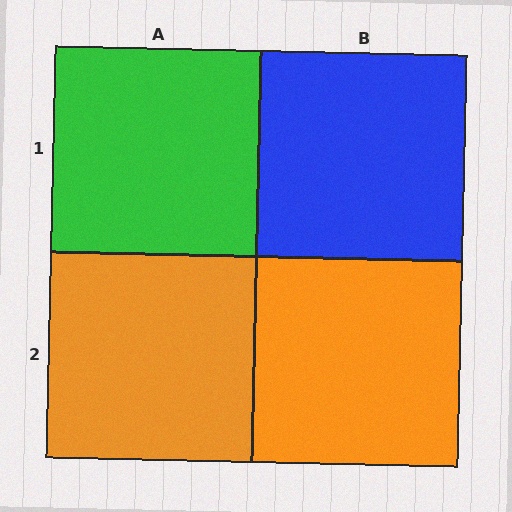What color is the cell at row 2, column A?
Orange.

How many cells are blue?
1 cell is blue.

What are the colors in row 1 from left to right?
Green, blue.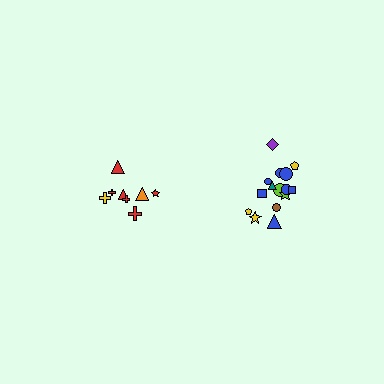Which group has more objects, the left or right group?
The right group.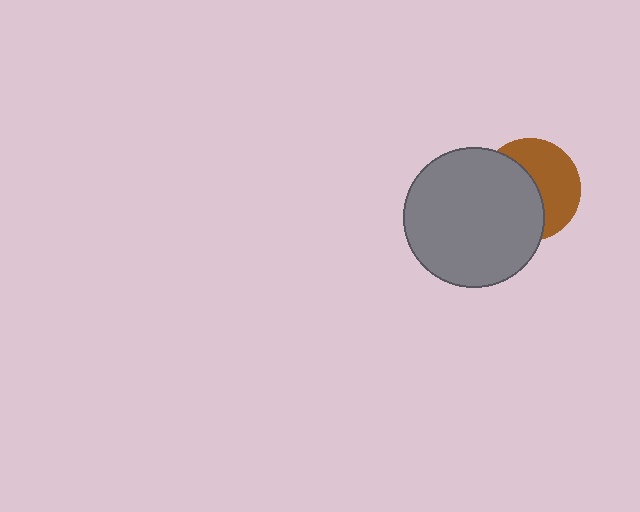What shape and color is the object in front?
The object in front is a gray circle.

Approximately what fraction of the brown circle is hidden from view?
Roughly 52% of the brown circle is hidden behind the gray circle.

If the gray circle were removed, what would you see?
You would see the complete brown circle.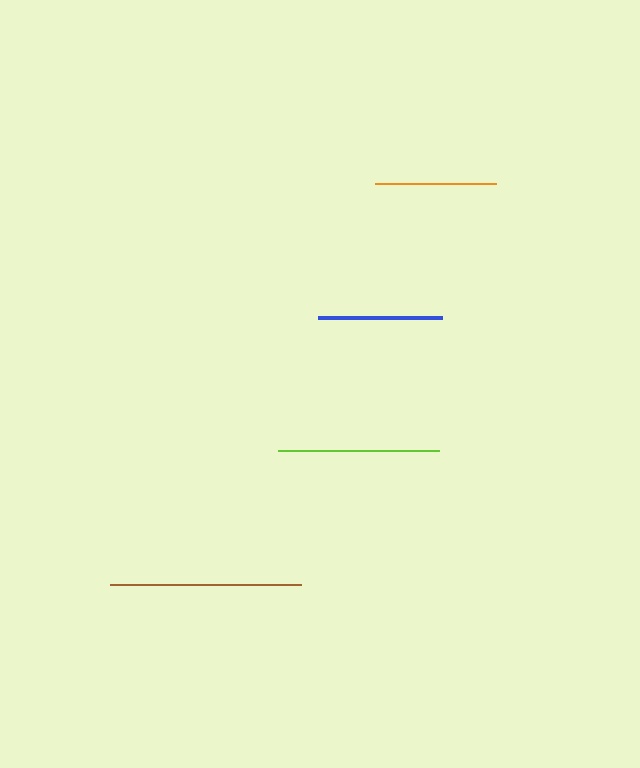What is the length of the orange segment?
The orange segment is approximately 121 pixels long.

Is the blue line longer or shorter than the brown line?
The brown line is longer than the blue line.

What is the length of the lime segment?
The lime segment is approximately 161 pixels long.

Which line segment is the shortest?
The orange line is the shortest at approximately 121 pixels.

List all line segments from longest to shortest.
From longest to shortest: brown, lime, blue, orange.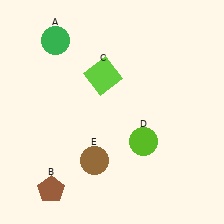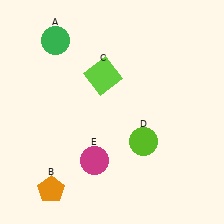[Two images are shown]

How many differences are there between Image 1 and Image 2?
There are 2 differences between the two images.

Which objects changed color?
B changed from brown to orange. E changed from brown to magenta.